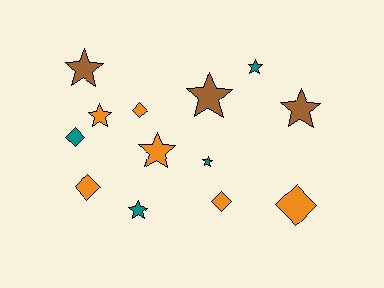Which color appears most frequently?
Orange, with 6 objects.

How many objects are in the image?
There are 13 objects.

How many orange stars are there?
There are 2 orange stars.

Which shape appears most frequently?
Star, with 8 objects.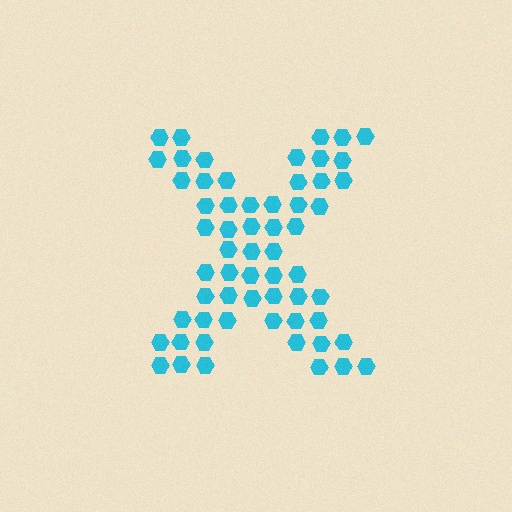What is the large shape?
The large shape is the letter X.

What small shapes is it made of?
It is made of small hexagons.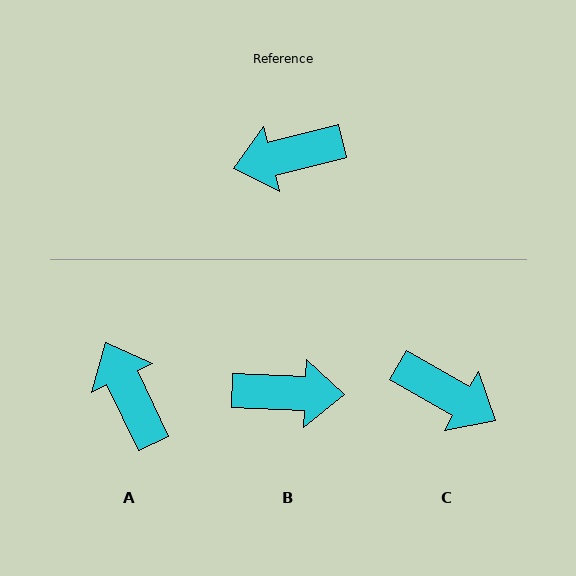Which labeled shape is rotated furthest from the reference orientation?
B, about 164 degrees away.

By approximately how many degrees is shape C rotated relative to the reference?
Approximately 136 degrees counter-clockwise.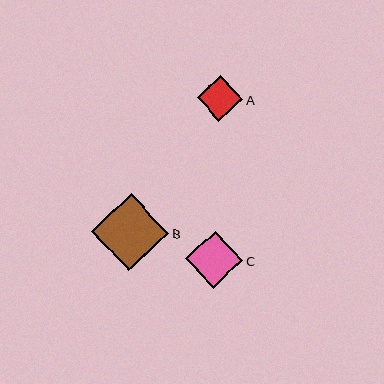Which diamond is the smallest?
Diamond A is the smallest with a size of approximately 45 pixels.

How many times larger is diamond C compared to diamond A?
Diamond C is approximately 1.3 times the size of diamond A.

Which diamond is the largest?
Diamond B is the largest with a size of approximately 77 pixels.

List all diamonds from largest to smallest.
From largest to smallest: B, C, A.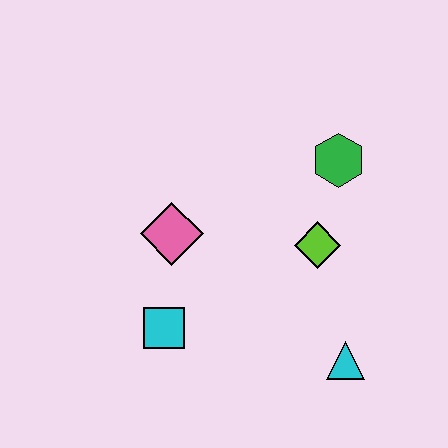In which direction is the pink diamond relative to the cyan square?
The pink diamond is above the cyan square.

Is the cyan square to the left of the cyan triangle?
Yes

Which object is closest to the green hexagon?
The lime diamond is closest to the green hexagon.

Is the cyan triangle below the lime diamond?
Yes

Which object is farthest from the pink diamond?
The cyan triangle is farthest from the pink diamond.